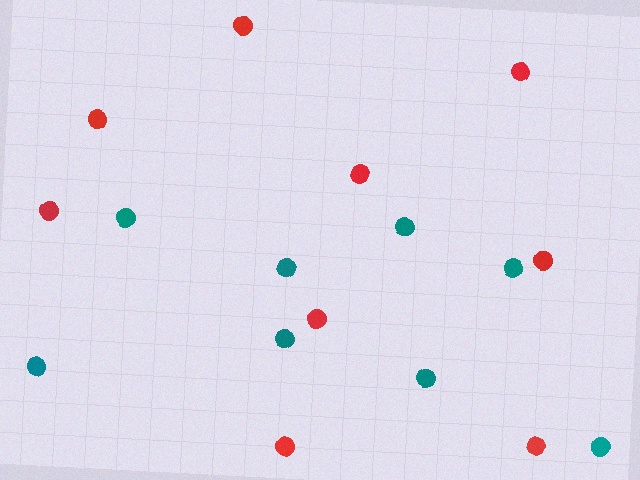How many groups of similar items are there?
There are 2 groups: one group of teal circles (8) and one group of red circles (9).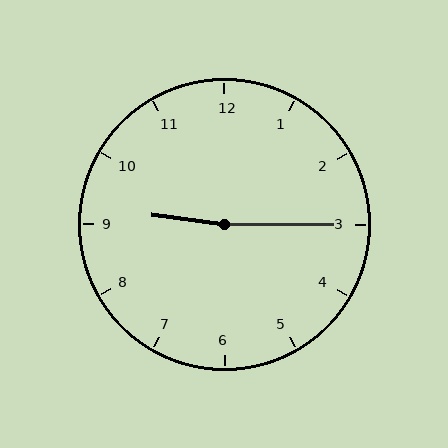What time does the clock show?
9:15.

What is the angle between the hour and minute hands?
Approximately 172 degrees.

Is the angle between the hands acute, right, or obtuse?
It is obtuse.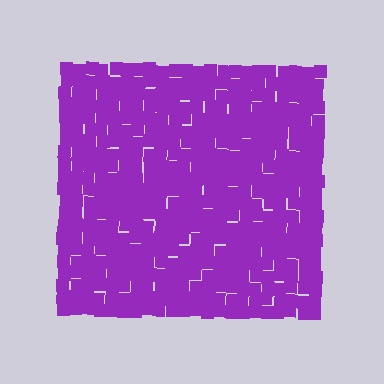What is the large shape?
The large shape is a square.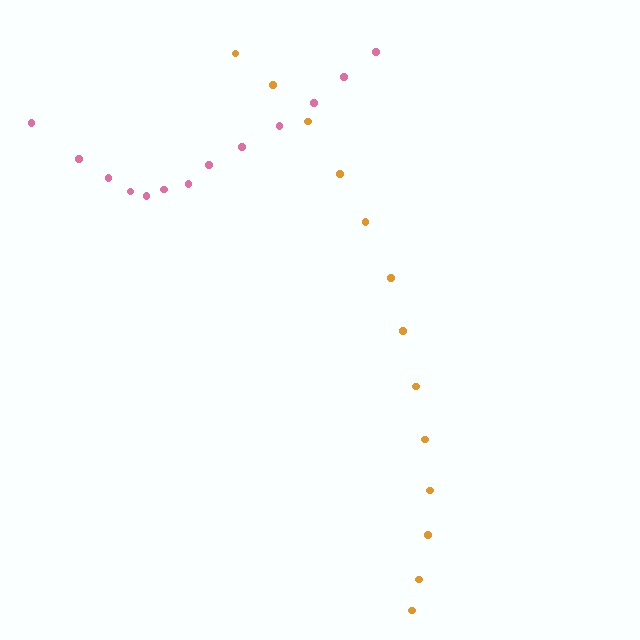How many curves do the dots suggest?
There are 2 distinct paths.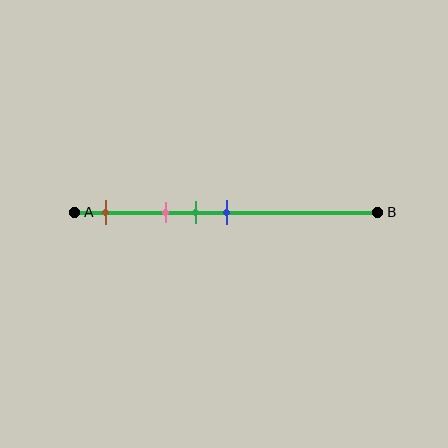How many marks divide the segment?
There are 4 marks dividing the segment.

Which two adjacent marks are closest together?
The green and blue marks are the closest adjacent pair.